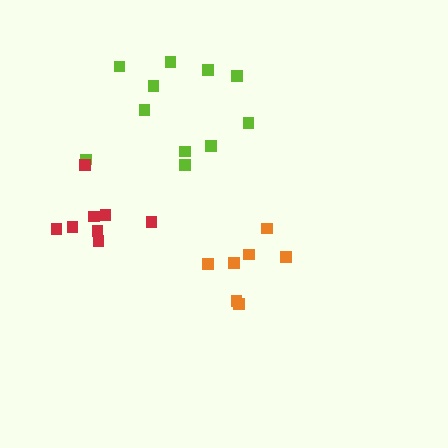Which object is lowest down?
The orange cluster is bottommost.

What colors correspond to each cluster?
The clusters are colored: orange, lime, red.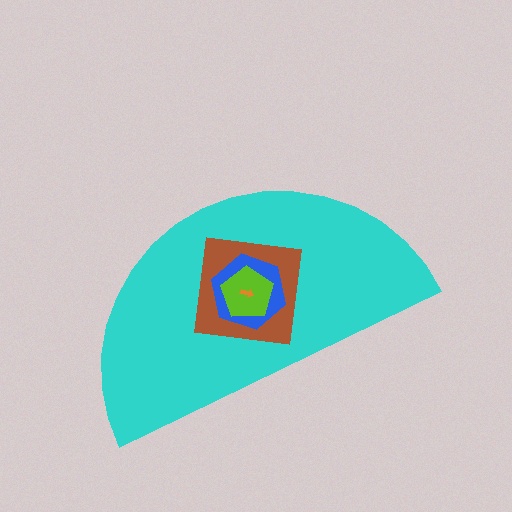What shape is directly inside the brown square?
The blue hexagon.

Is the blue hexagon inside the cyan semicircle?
Yes.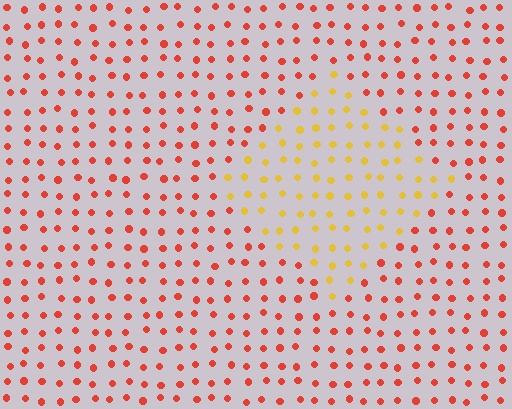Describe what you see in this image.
The image is filled with small red elements in a uniform arrangement. A diamond-shaped region is visible where the elements are tinted to a slightly different hue, forming a subtle color boundary.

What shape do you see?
I see a diamond.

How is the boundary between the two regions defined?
The boundary is defined purely by a slight shift in hue (about 44 degrees). Spacing, size, and orientation are identical on both sides.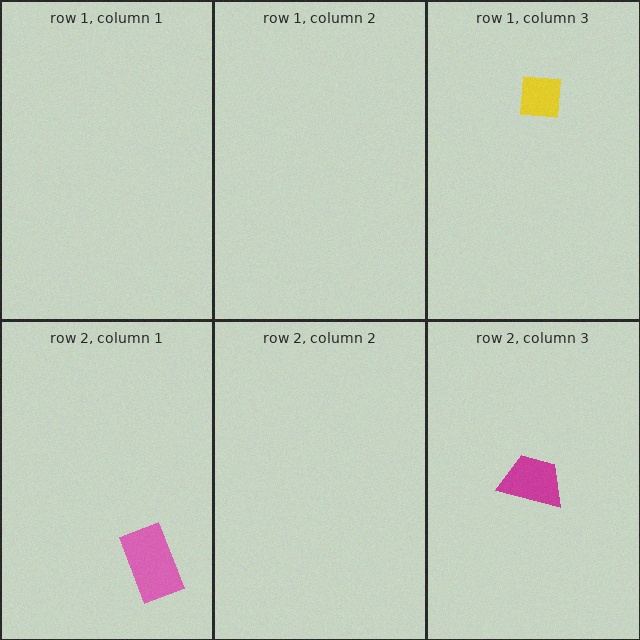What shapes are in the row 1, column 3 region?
The yellow square.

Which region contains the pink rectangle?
The row 2, column 1 region.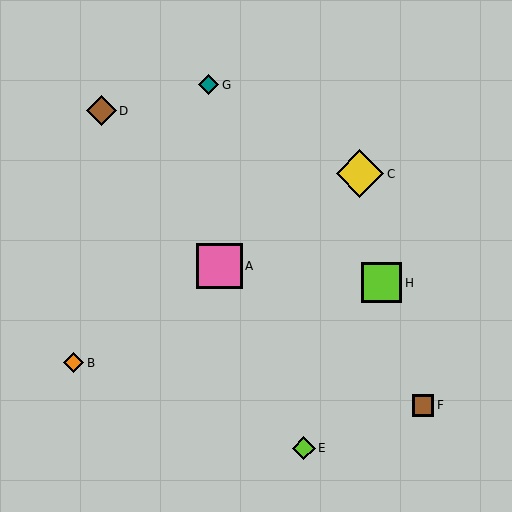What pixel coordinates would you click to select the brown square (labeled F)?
Click at (423, 405) to select the brown square F.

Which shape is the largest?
The yellow diamond (labeled C) is the largest.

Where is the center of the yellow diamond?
The center of the yellow diamond is at (360, 174).